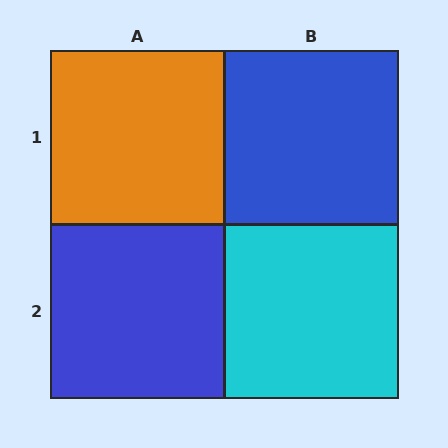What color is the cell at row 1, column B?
Blue.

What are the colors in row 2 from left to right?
Blue, cyan.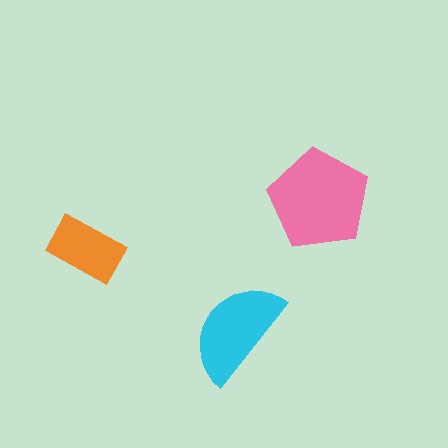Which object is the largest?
The pink pentagon.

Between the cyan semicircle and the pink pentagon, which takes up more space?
The pink pentagon.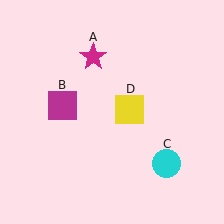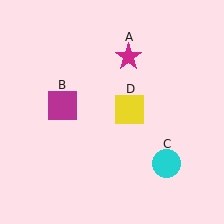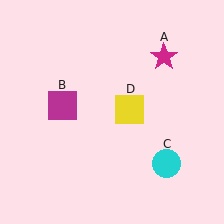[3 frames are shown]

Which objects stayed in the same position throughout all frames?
Magenta square (object B) and cyan circle (object C) and yellow square (object D) remained stationary.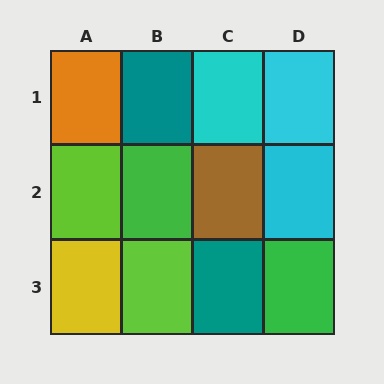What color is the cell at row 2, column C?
Brown.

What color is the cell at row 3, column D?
Green.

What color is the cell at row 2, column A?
Lime.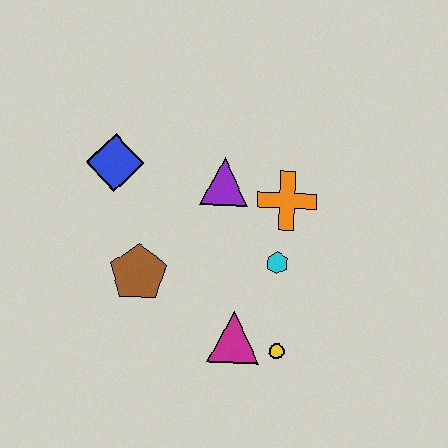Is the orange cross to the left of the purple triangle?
No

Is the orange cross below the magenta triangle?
No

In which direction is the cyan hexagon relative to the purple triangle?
The cyan hexagon is below the purple triangle.